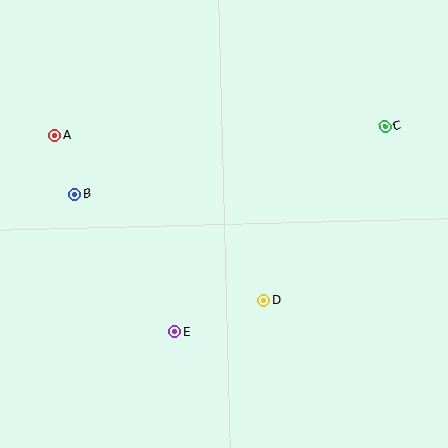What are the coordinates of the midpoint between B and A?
The midpoint between B and A is at (65, 165).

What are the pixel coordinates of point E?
Point E is at (175, 332).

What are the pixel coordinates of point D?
Point D is at (263, 300).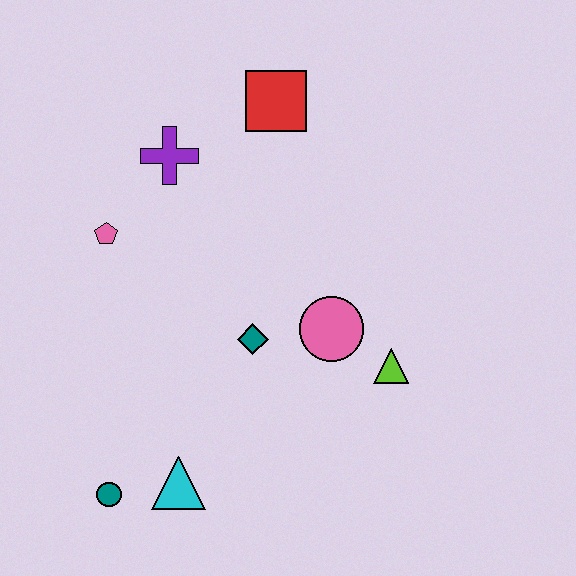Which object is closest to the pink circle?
The lime triangle is closest to the pink circle.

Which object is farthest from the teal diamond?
The red square is farthest from the teal diamond.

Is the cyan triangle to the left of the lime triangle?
Yes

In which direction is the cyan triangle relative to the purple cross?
The cyan triangle is below the purple cross.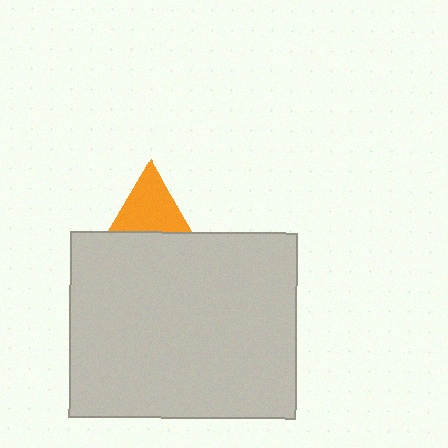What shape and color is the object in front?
The object in front is a light gray rectangle.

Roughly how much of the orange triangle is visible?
About half of it is visible (roughly 54%).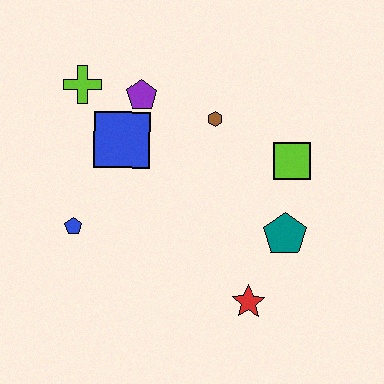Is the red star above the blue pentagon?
No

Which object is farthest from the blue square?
The red star is farthest from the blue square.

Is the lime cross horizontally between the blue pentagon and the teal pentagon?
Yes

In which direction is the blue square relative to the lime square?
The blue square is to the left of the lime square.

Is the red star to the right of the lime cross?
Yes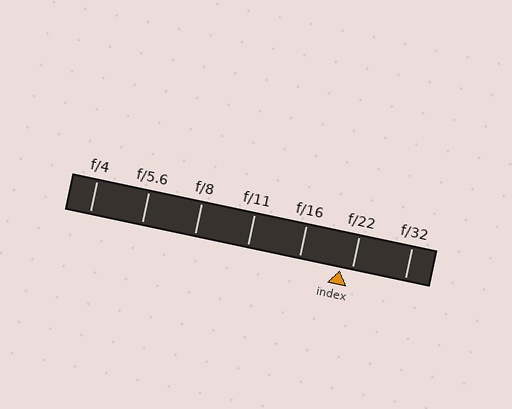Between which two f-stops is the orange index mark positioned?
The index mark is between f/16 and f/22.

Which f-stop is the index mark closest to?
The index mark is closest to f/22.